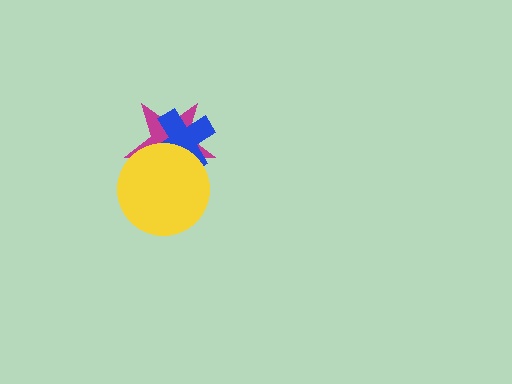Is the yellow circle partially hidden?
No, no other shape covers it.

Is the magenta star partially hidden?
Yes, it is partially covered by another shape.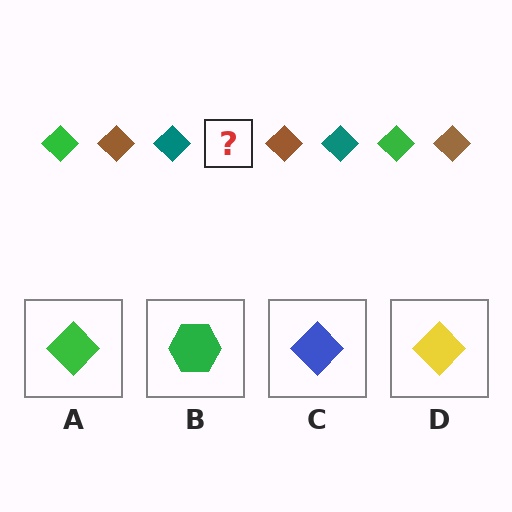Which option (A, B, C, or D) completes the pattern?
A.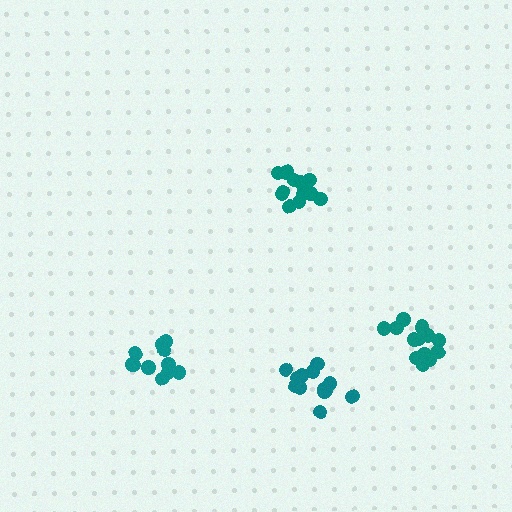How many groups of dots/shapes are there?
There are 4 groups.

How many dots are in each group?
Group 1: 13 dots, Group 2: 11 dots, Group 3: 13 dots, Group 4: 13 dots (50 total).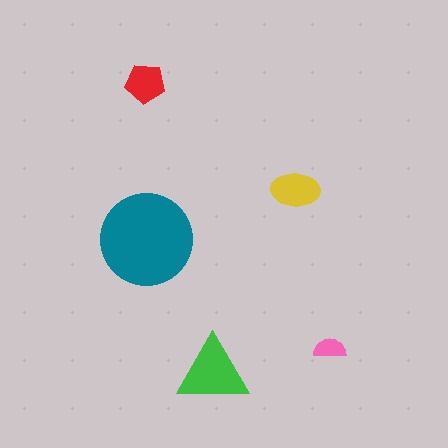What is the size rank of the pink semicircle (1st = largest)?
5th.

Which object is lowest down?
The green triangle is bottommost.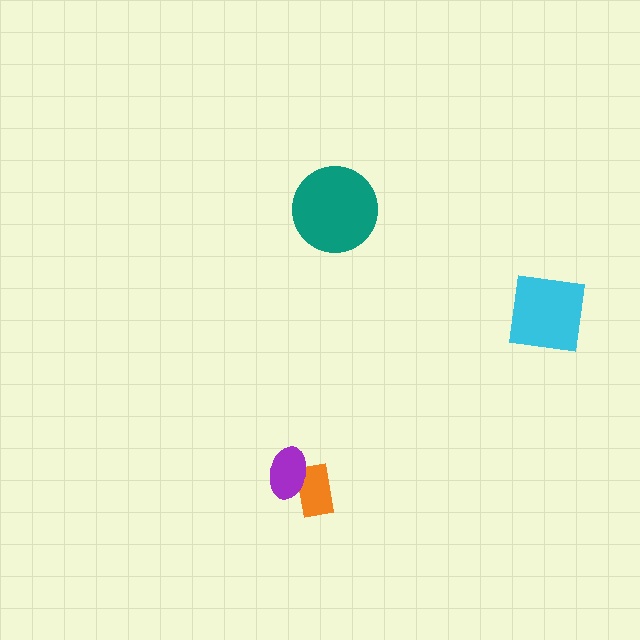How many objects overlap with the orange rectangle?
1 object overlaps with the orange rectangle.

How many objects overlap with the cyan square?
0 objects overlap with the cyan square.